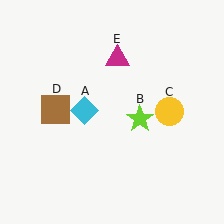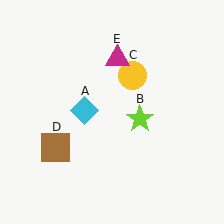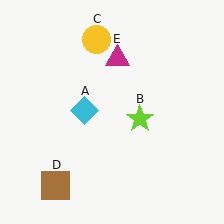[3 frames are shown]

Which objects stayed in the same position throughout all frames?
Cyan diamond (object A) and lime star (object B) and magenta triangle (object E) remained stationary.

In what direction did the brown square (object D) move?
The brown square (object D) moved down.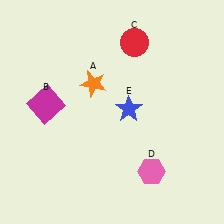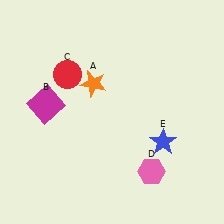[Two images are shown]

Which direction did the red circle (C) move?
The red circle (C) moved left.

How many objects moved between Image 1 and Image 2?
2 objects moved between the two images.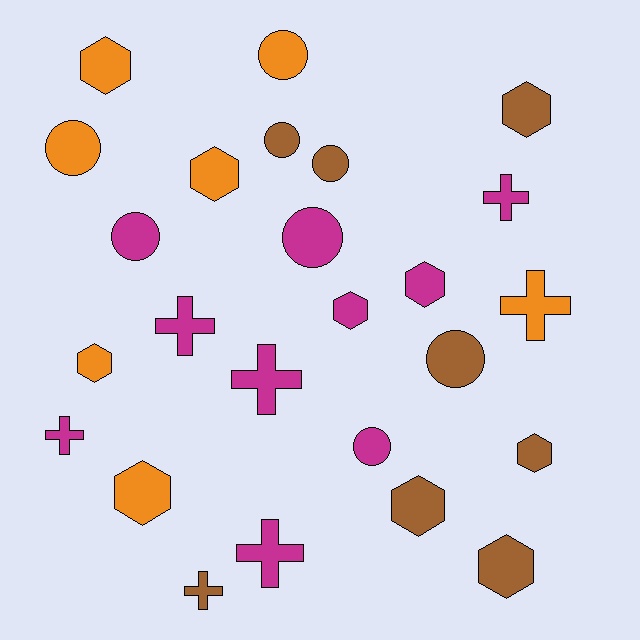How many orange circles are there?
There are 2 orange circles.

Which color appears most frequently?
Magenta, with 10 objects.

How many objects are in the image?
There are 25 objects.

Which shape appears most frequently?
Hexagon, with 10 objects.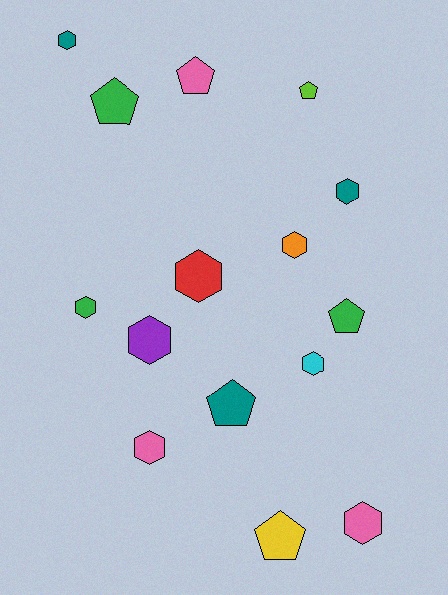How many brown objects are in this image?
There are no brown objects.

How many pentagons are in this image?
There are 6 pentagons.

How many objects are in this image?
There are 15 objects.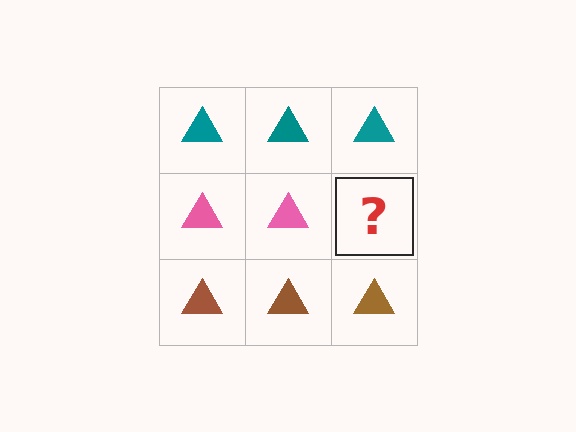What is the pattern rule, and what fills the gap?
The rule is that each row has a consistent color. The gap should be filled with a pink triangle.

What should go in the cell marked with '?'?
The missing cell should contain a pink triangle.